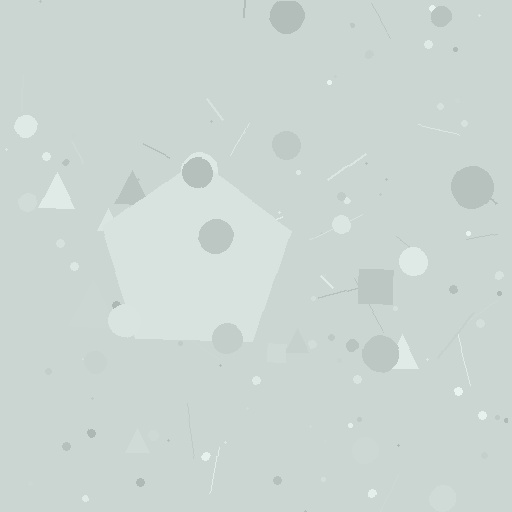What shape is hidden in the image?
A pentagon is hidden in the image.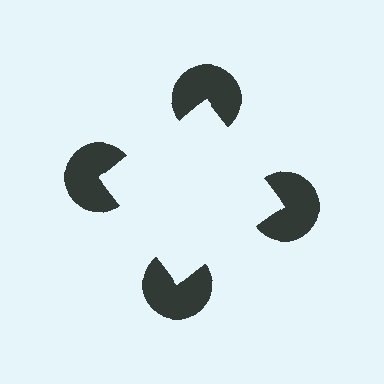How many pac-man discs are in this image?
There are 4 — one at each vertex of the illusory square.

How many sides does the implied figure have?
4 sides.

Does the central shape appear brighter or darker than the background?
It typically appears slightly brighter than the background, even though no actual brightness change is drawn.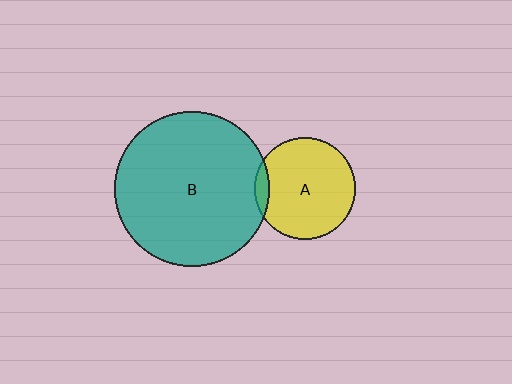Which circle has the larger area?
Circle B (teal).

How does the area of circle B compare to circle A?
Approximately 2.3 times.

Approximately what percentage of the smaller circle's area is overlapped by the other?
Approximately 5%.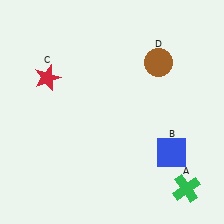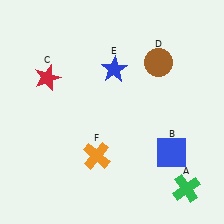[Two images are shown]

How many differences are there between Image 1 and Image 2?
There are 2 differences between the two images.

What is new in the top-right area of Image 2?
A blue star (E) was added in the top-right area of Image 2.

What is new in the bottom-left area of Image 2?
An orange cross (F) was added in the bottom-left area of Image 2.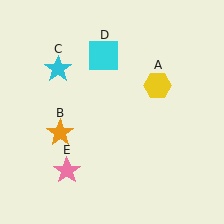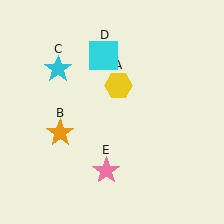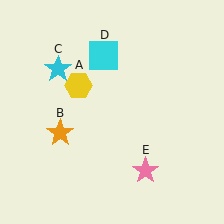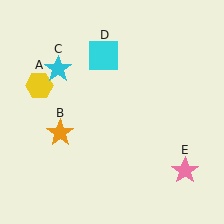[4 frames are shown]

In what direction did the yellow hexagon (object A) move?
The yellow hexagon (object A) moved left.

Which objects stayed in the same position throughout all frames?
Orange star (object B) and cyan star (object C) and cyan square (object D) remained stationary.